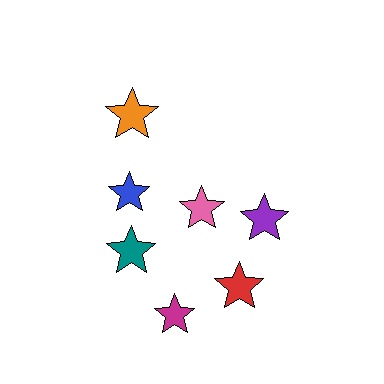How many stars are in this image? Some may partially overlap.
There are 7 stars.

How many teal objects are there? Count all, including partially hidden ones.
There is 1 teal object.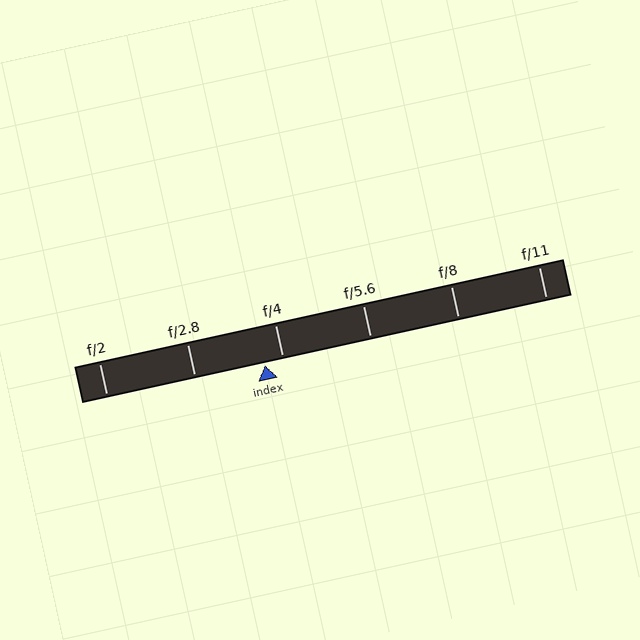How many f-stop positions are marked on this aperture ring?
There are 6 f-stop positions marked.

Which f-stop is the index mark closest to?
The index mark is closest to f/4.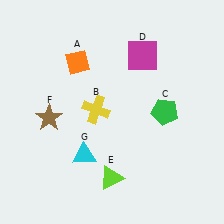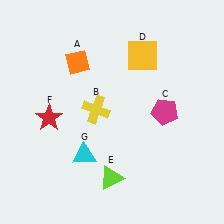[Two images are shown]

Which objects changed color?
C changed from green to magenta. D changed from magenta to yellow. F changed from brown to red.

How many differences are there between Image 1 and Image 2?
There are 3 differences between the two images.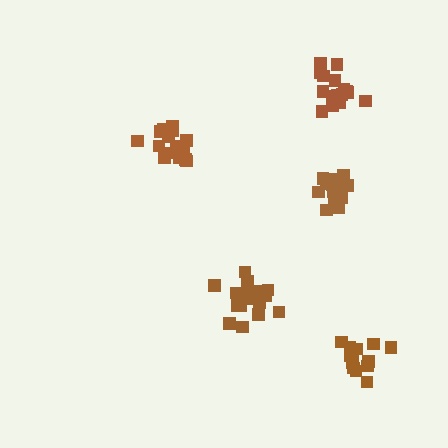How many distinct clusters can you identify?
There are 5 distinct clusters.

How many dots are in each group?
Group 1: 15 dots, Group 2: 17 dots, Group 3: 18 dots, Group 4: 13 dots, Group 5: 18 dots (81 total).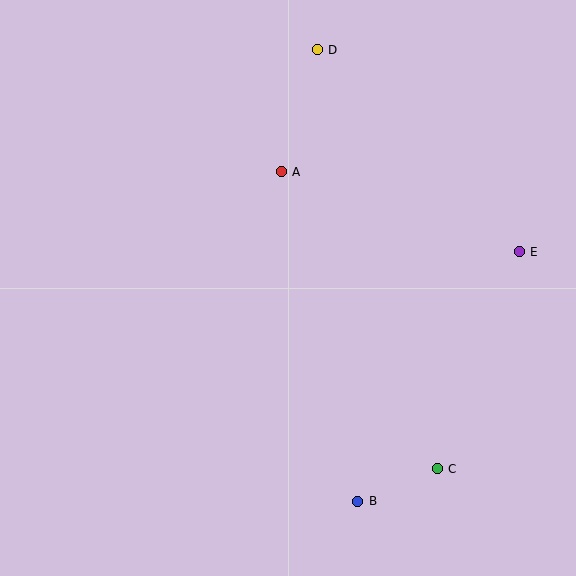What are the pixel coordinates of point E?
Point E is at (519, 252).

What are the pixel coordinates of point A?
Point A is at (281, 172).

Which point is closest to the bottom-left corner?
Point B is closest to the bottom-left corner.